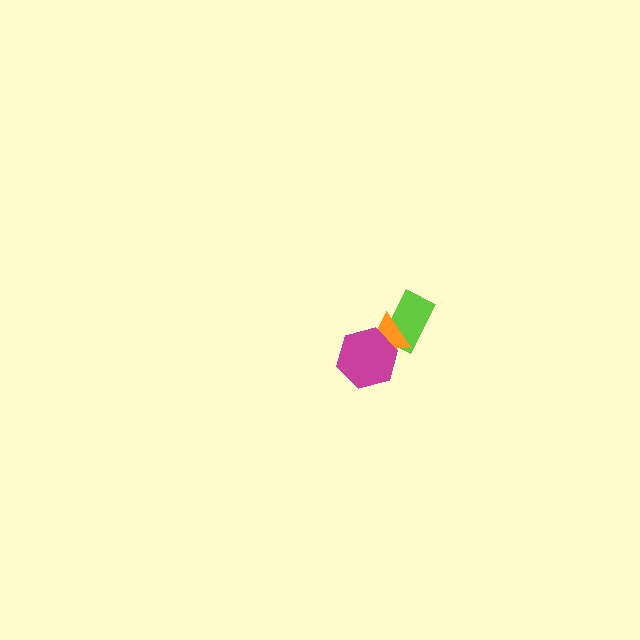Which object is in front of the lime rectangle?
The orange triangle is in front of the lime rectangle.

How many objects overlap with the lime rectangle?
1 object overlaps with the lime rectangle.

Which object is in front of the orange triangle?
The magenta hexagon is in front of the orange triangle.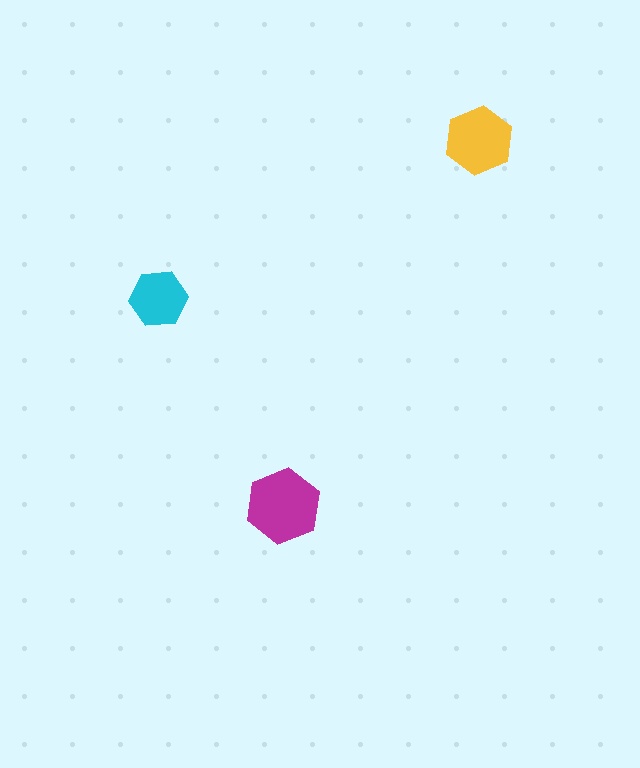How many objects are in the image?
There are 3 objects in the image.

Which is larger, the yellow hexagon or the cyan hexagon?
The yellow one.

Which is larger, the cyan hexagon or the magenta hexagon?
The magenta one.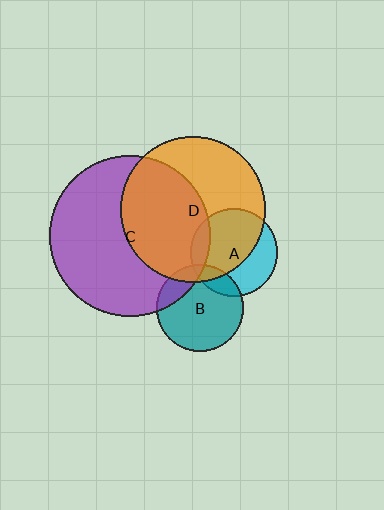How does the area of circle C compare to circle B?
Approximately 3.4 times.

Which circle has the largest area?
Circle C (purple).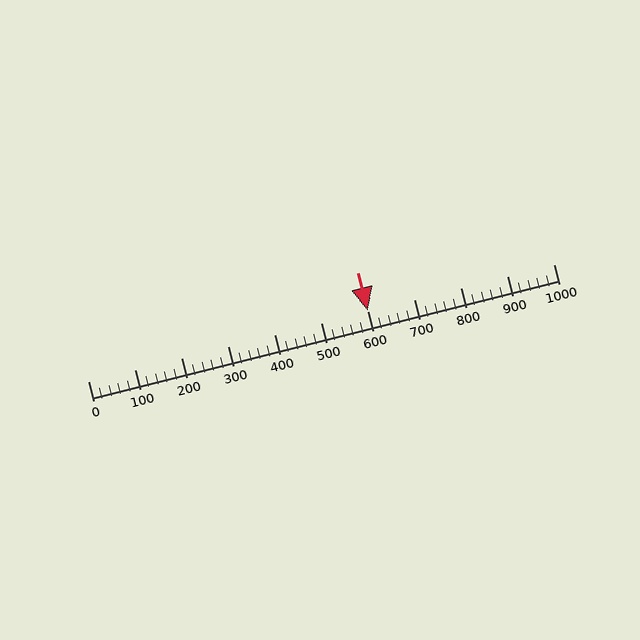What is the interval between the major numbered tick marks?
The major tick marks are spaced 100 units apart.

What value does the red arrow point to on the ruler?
The red arrow points to approximately 600.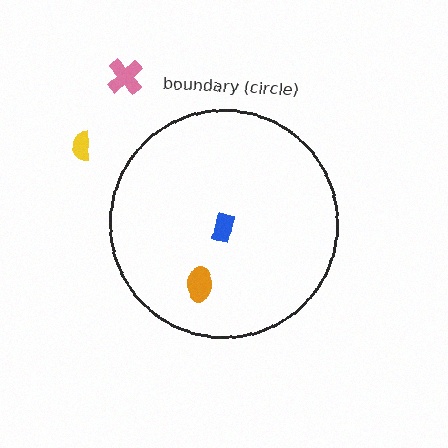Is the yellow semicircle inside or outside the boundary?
Outside.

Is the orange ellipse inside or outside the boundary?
Inside.